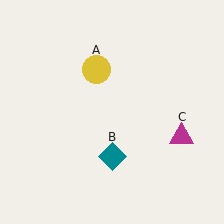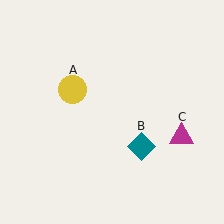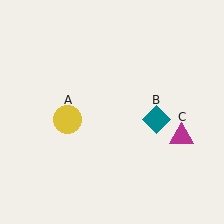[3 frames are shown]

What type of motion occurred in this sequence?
The yellow circle (object A), teal diamond (object B) rotated counterclockwise around the center of the scene.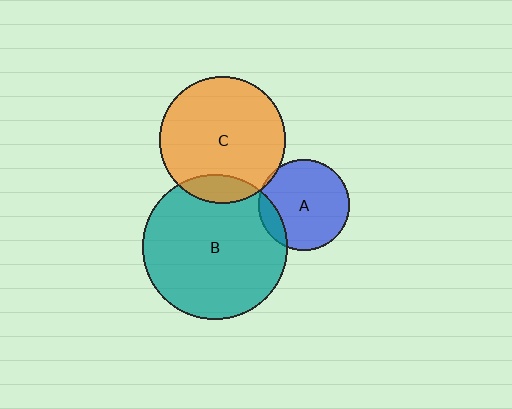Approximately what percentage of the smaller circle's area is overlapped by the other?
Approximately 5%.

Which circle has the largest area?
Circle B (teal).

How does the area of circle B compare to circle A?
Approximately 2.5 times.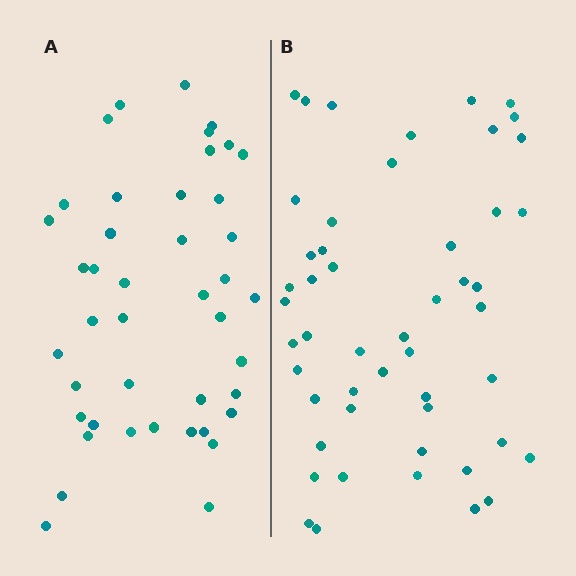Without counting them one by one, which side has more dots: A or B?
Region B (the right region) has more dots.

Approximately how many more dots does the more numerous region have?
Region B has roughly 8 or so more dots than region A.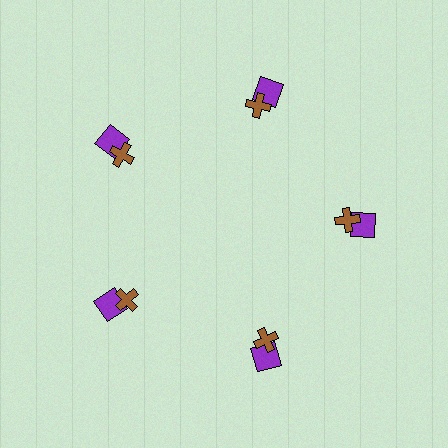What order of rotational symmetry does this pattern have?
This pattern has 5-fold rotational symmetry.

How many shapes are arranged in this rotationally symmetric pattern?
There are 10 shapes, arranged in 5 groups of 2.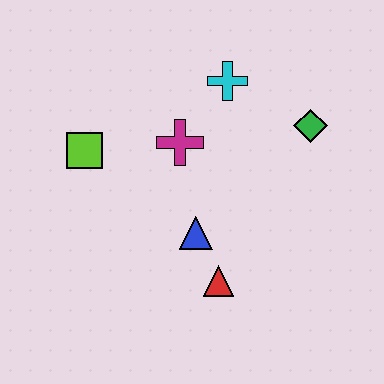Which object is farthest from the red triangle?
The cyan cross is farthest from the red triangle.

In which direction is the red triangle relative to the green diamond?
The red triangle is below the green diamond.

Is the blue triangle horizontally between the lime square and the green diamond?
Yes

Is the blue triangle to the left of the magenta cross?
No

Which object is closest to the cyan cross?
The magenta cross is closest to the cyan cross.